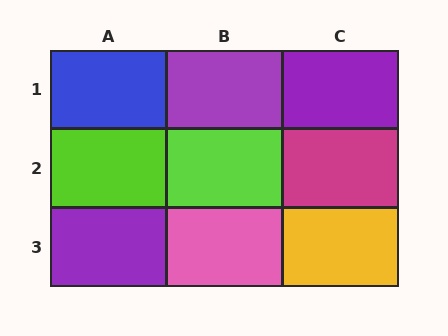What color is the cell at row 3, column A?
Purple.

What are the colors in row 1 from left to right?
Blue, purple, purple.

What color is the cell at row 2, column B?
Lime.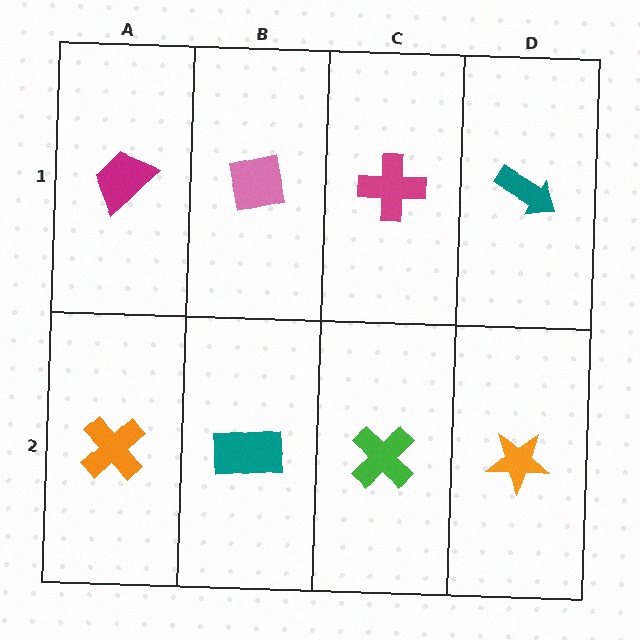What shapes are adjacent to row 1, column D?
An orange star (row 2, column D), a magenta cross (row 1, column C).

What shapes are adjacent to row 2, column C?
A magenta cross (row 1, column C), a teal rectangle (row 2, column B), an orange star (row 2, column D).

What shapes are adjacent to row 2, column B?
A pink square (row 1, column B), an orange cross (row 2, column A), a green cross (row 2, column C).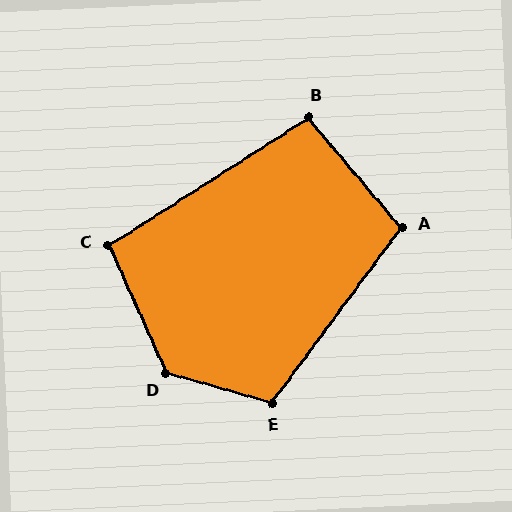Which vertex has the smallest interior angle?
B, at approximately 98 degrees.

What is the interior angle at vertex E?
Approximately 111 degrees (obtuse).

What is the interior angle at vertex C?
Approximately 99 degrees (obtuse).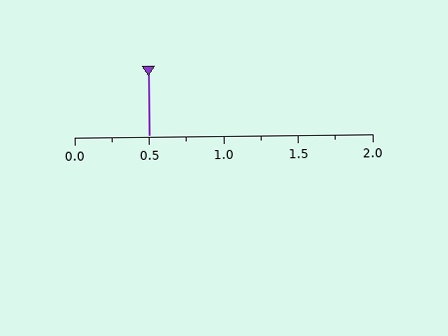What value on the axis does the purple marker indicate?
The marker indicates approximately 0.5.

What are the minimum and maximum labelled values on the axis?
The axis runs from 0.0 to 2.0.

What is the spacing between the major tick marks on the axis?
The major ticks are spaced 0.5 apart.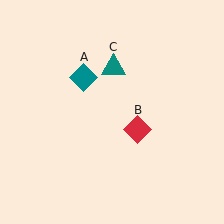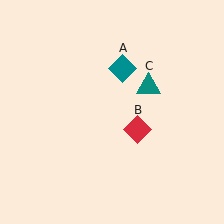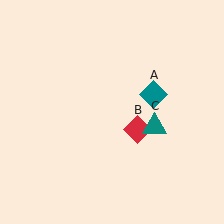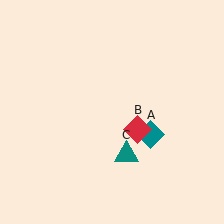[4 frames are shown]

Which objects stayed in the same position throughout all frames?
Red diamond (object B) remained stationary.